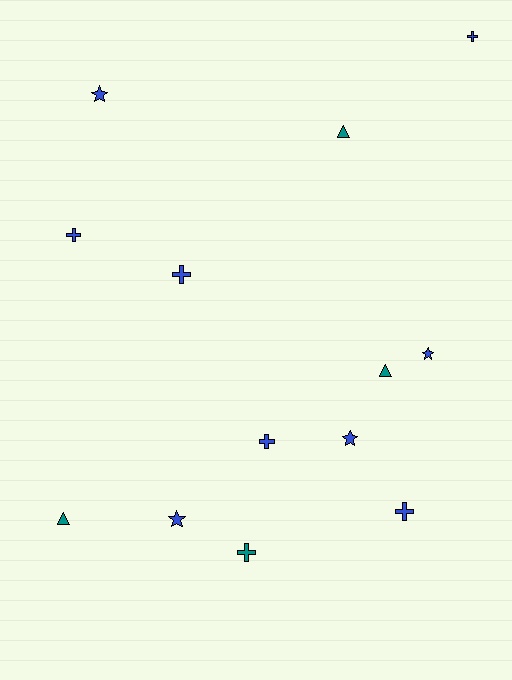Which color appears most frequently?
Blue, with 9 objects.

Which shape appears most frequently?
Cross, with 6 objects.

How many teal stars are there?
There are no teal stars.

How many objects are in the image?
There are 13 objects.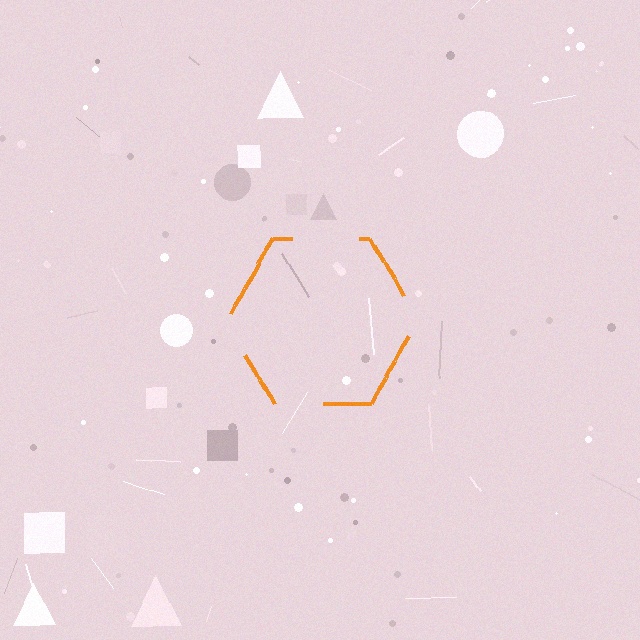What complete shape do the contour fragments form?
The contour fragments form a hexagon.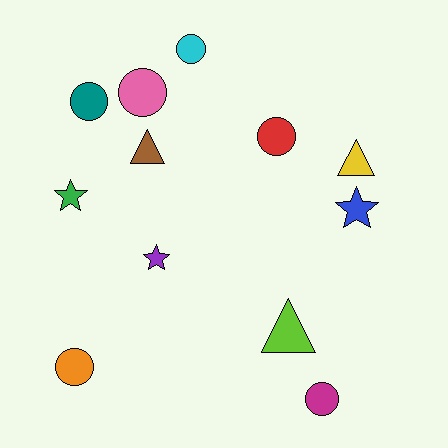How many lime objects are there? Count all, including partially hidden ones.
There is 1 lime object.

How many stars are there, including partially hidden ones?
There are 3 stars.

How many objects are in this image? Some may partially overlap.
There are 12 objects.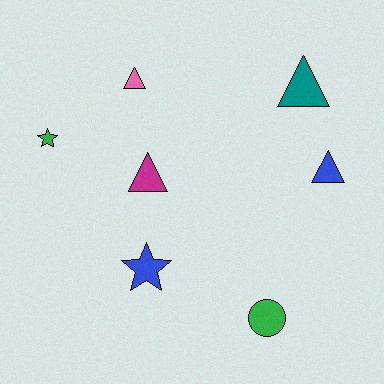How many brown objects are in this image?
There are no brown objects.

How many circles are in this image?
There is 1 circle.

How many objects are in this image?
There are 7 objects.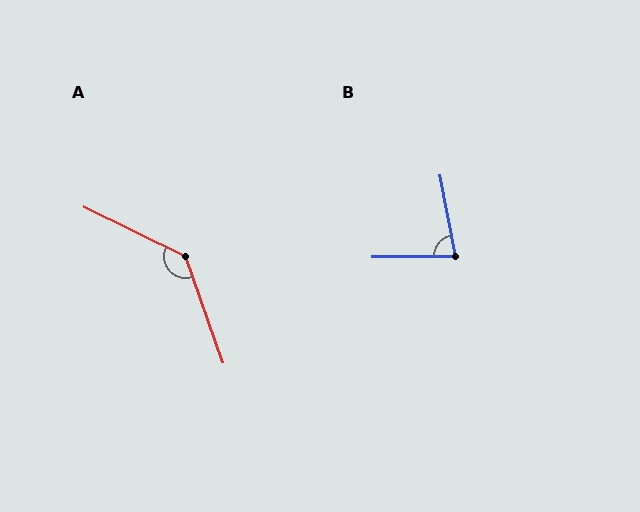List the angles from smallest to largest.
B (80°), A (135°).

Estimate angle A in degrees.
Approximately 135 degrees.